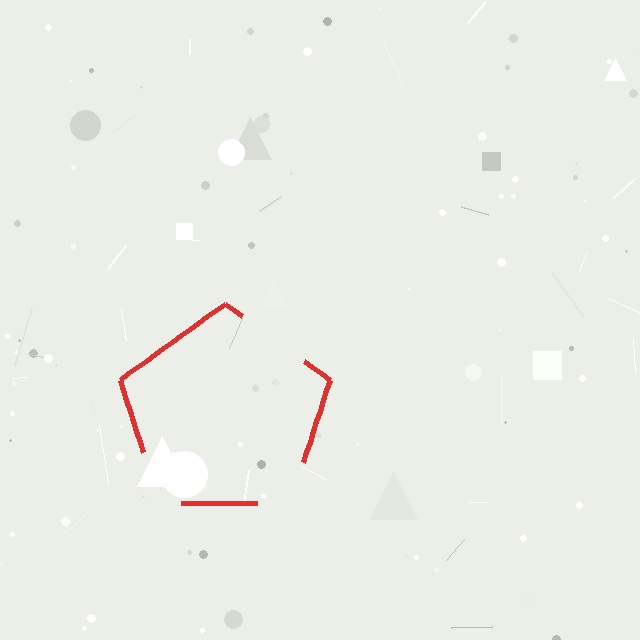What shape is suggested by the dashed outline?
The dashed outline suggests a pentagon.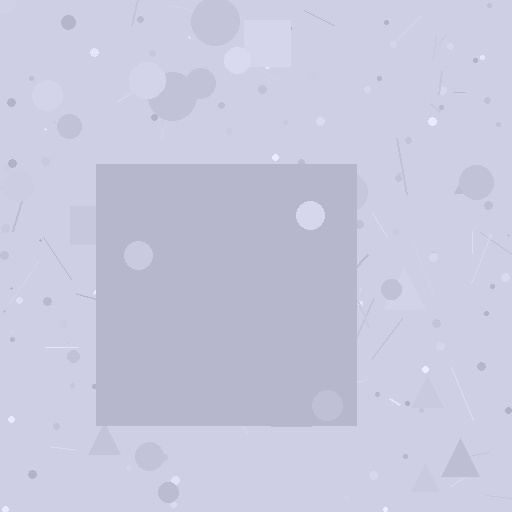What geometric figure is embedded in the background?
A square is embedded in the background.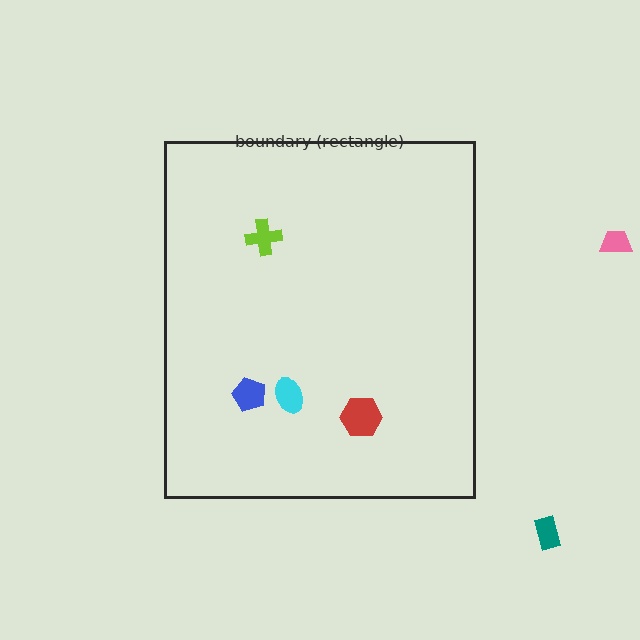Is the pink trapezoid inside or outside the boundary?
Outside.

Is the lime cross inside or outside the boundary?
Inside.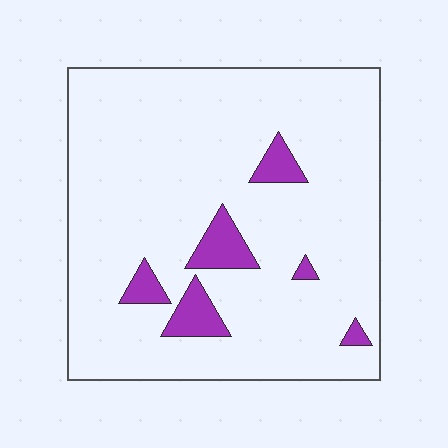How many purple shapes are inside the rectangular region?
6.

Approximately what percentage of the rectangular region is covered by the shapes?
Approximately 10%.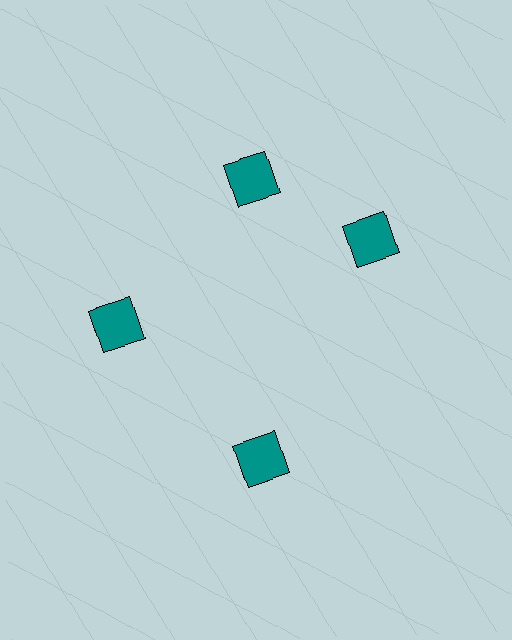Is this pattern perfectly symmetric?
No. The 4 teal squares are arranged in a ring, but one element near the 3 o'clock position is rotated out of alignment along the ring, breaking the 4-fold rotational symmetry.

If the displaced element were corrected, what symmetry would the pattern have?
It would have 4-fold rotational symmetry — the pattern would map onto itself every 90 degrees.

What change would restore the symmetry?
The symmetry would be restored by rotating it back into even spacing with its neighbors so that all 4 squares sit at equal angles and equal distance from the center.